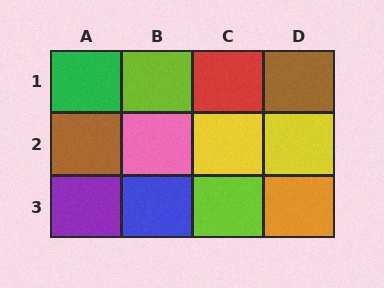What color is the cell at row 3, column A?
Purple.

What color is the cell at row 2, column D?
Yellow.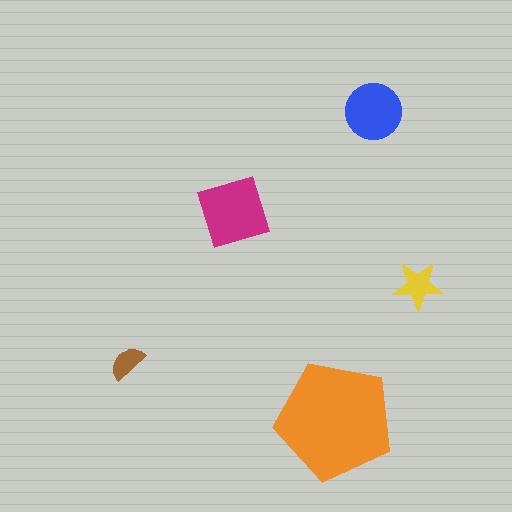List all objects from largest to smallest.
The orange pentagon, the magenta diamond, the blue circle, the yellow star, the brown semicircle.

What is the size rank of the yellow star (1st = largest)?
4th.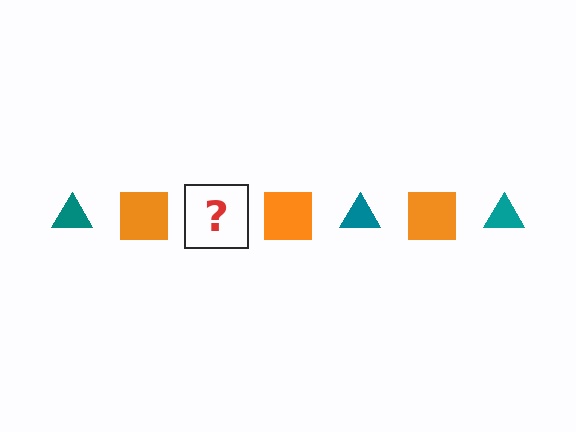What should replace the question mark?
The question mark should be replaced with a teal triangle.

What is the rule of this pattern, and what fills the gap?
The rule is that the pattern alternates between teal triangle and orange square. The gap should be filled with a teal triangle.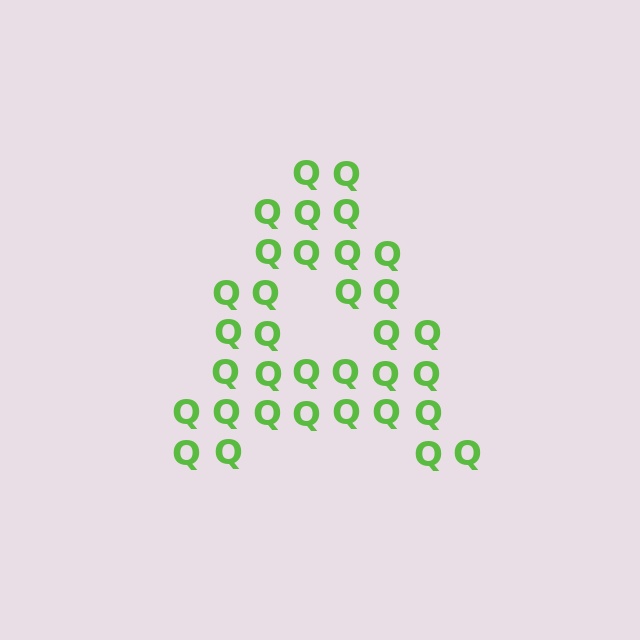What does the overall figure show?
The overall figure shows the letter A.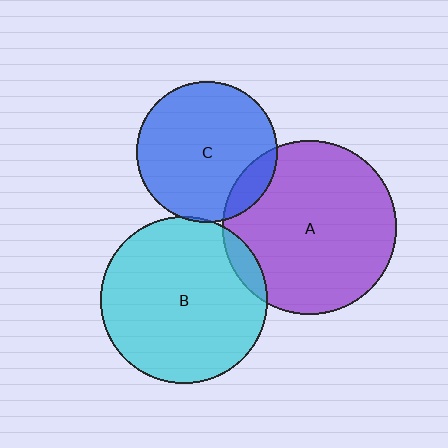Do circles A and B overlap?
Yes.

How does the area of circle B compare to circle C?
Approximately 1.4 times.